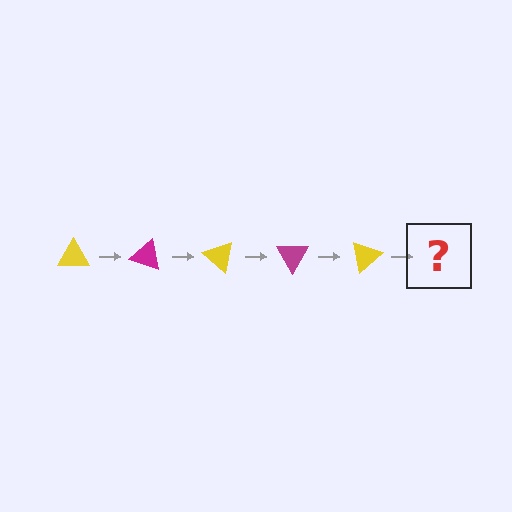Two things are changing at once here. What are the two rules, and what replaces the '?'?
The two rules are that it rotates 20 degrees each step and the color cycles through yellow and magenta. The '?' should be a magenta triangle, rotated 100 degrees from the start.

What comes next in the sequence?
The next element should be a magenta triangle, rotated 100 degrees from the start.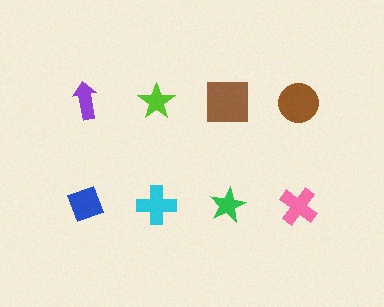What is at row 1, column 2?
A lime star.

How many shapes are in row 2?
4 shapes.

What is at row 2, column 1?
A blue diamond.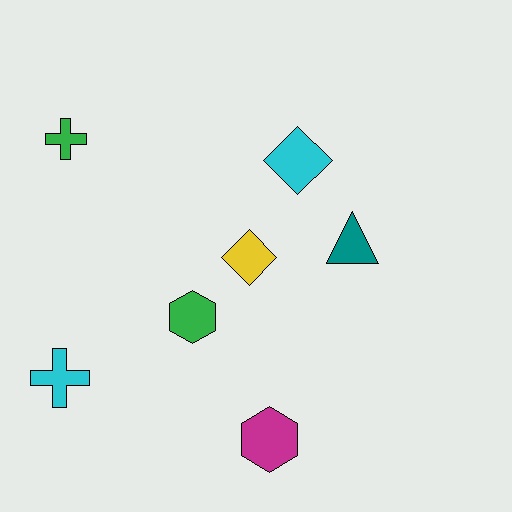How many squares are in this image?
There are no squares.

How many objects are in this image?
There are 7 objects.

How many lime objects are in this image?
There are no lime objects.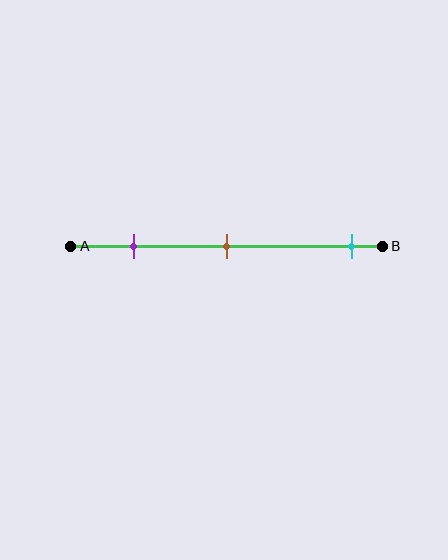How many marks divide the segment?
There are 3 marks dividing the segment.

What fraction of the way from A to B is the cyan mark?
The cyan mark is approximately 90% (0.9) of the way from A to B.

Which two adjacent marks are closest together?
The purple and brown marks are the closest adjacent pair.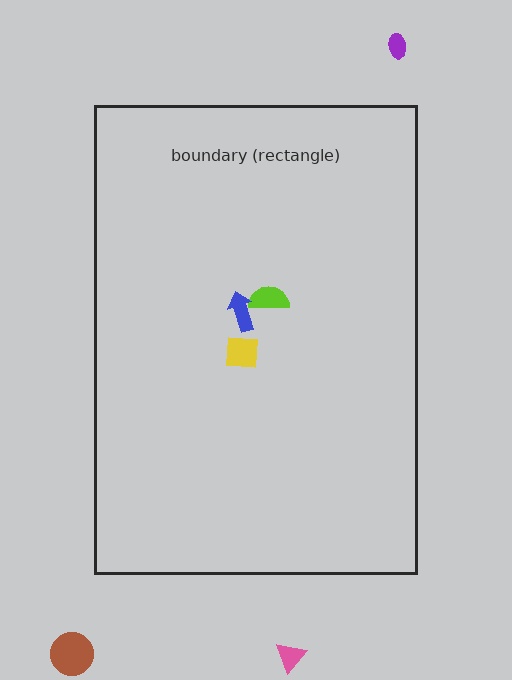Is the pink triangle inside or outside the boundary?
Outside.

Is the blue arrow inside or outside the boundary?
Inside.